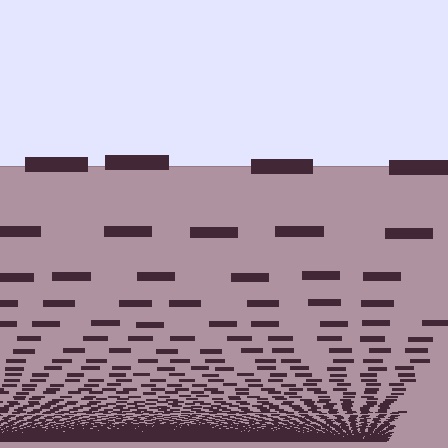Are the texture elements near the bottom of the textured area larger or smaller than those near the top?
Smaller. The gradient is inverted — elements near the bottom are smaller and denser.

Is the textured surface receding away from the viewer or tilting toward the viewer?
The surface appears to tilt toward the viewer. Texture elements get larger and sparser toward the top.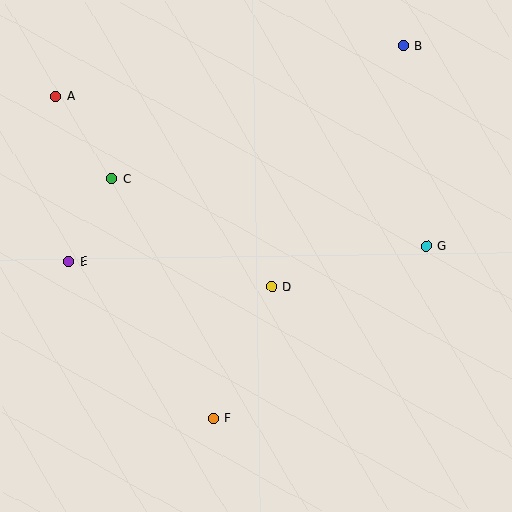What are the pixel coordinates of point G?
Point G is at (426, 246).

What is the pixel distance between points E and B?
The distance between E and B is 398 pixels.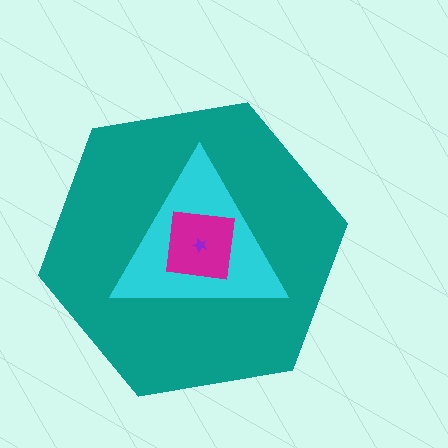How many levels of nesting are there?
4.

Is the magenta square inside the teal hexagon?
Yes.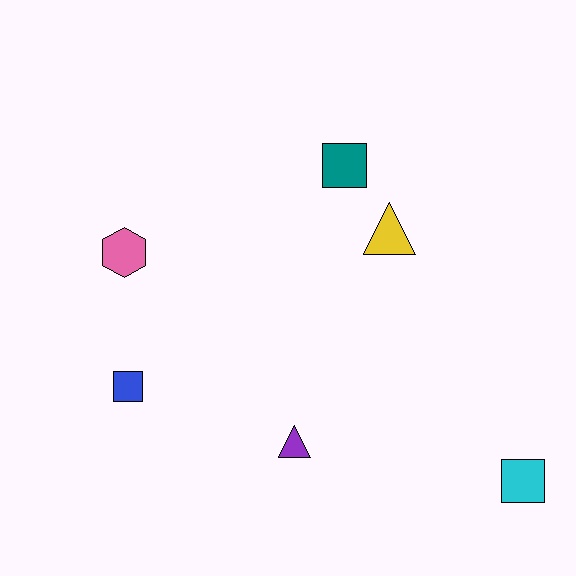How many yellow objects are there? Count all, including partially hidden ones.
There is 1 yellow object.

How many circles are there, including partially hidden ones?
There are no circles.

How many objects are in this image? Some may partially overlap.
There are 6 objects.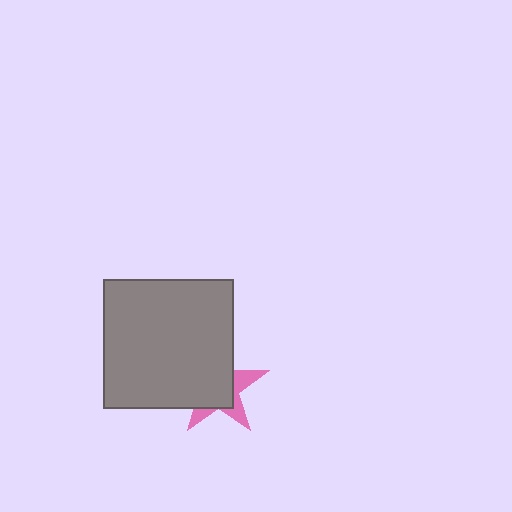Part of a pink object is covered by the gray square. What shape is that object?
It is a star.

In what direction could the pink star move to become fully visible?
The pink star could move toward the lower-right. That would shift it out from behind the gray square entirely.